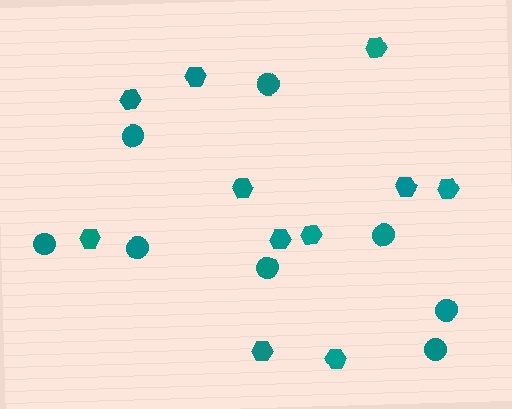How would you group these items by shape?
There are 2 groups: one group of circles (8) and one group of hexagons (11).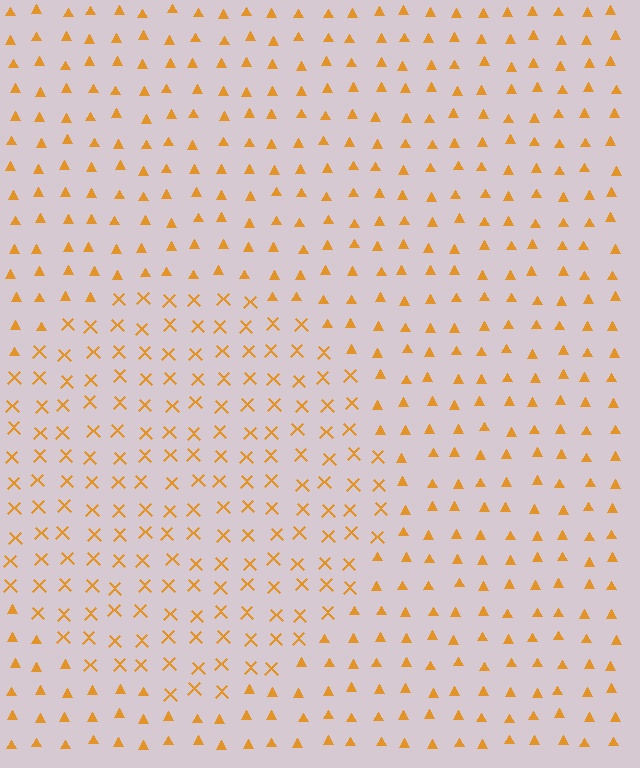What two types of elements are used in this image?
The image uses X marks inside the circle region and triangles outside it.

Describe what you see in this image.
The image is filled with small orange elements arranged in a uniform grid. A circle-shaped region contains X marks, while the surrounding area contains triangles. The boundary is defined purely by the change in element shape.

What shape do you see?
I see a circle.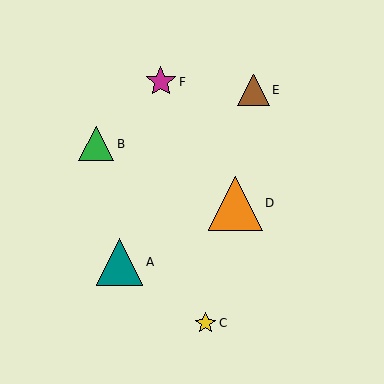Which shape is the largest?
The orange triangle (labeled D) is the largest.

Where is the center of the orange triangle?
The center of the orange triangle is at (235, 203).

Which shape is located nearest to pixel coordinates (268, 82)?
The brown triangle (labeled E) at (254, 90) is nearest to that location.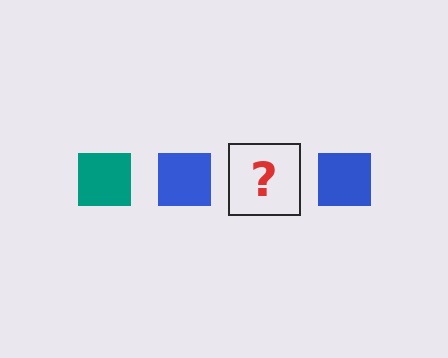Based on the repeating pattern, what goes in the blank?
The blank should be a teal square.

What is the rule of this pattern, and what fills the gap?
The rule is that the pattern cycles through teal, blue squares. The gap should be filled with a teal square.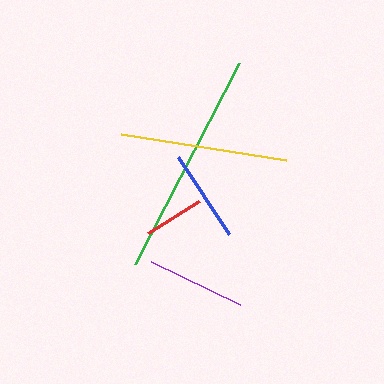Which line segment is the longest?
The green line is the longest at approximately 226 pixels.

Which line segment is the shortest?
The red line is the shortest at approximately 60 pixels.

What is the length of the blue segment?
The blue segment is approximately 92 pixels long.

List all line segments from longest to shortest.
From longest to shortest: green, yellow, purple, blue, red.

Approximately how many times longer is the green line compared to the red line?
The green line is approximately 3.8 times the length of the red line.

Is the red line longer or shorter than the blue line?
The blue line is longer than the red line.